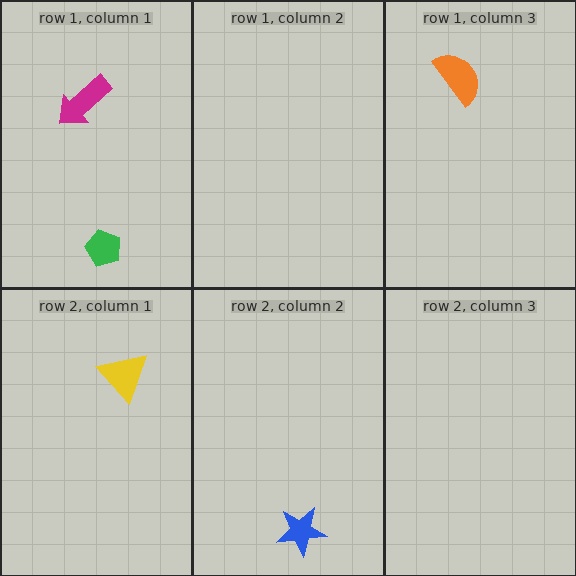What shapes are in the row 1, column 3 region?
The orange semicircle.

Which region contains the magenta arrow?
The row 1, column 1 region.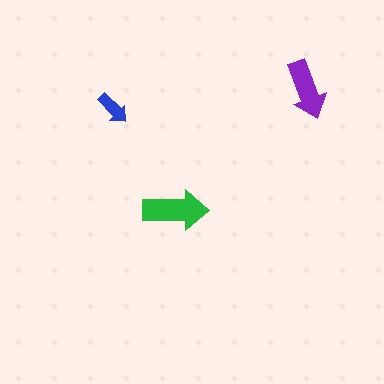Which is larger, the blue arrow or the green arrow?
The green one.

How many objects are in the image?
There are 3 objects in the image.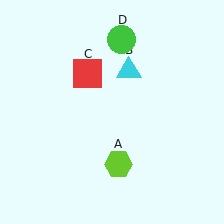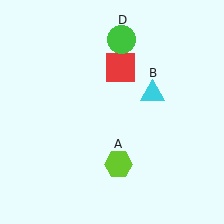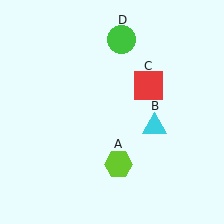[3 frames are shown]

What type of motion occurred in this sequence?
The cyan triangle (object B), red square (object C) rotated clockwise around the center of the scene.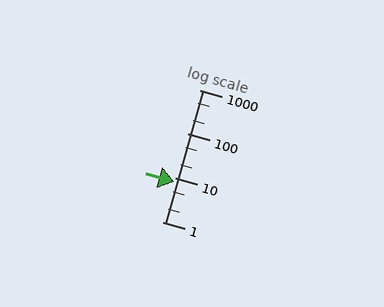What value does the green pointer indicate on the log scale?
The pointer indicates approximately 8.1.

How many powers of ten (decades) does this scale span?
The scale spans 3 decades, from 1 to 1000.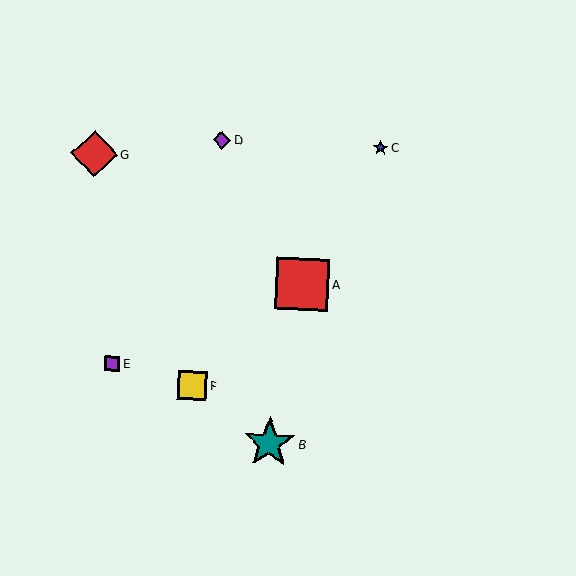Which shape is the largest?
The red square (labeled A) is the largest.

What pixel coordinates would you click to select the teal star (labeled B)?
Click at (269, 443) to select the teal star B.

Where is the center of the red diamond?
The center of the red diamond is at (94, 154).